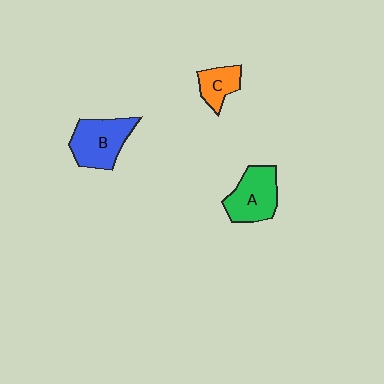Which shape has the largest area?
Shape B (blue).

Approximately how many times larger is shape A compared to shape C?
Approximately 1.7 times.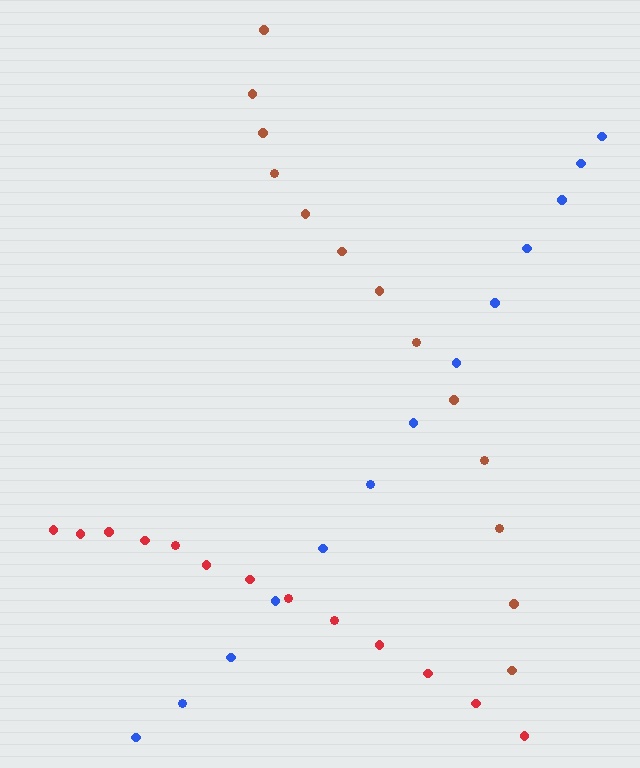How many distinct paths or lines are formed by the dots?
There are 3 distinct paths.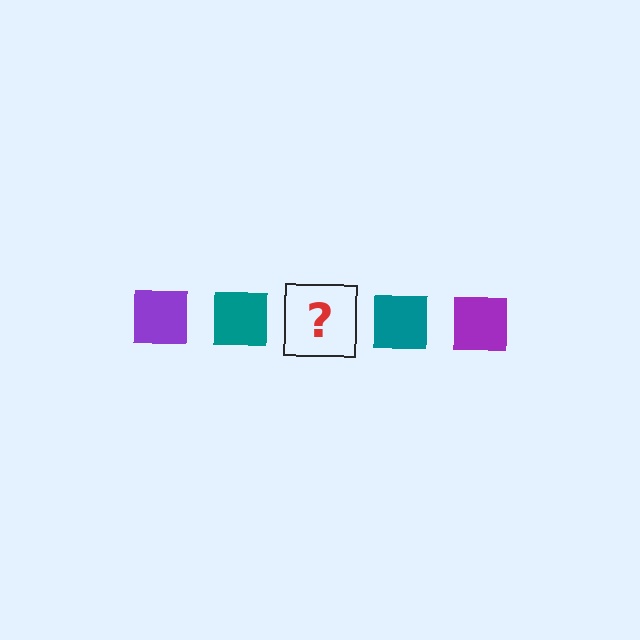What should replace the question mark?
The question mark should be replaced with a purple square.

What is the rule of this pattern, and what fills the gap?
The rule is that the pattern cycles through purple, teal squares. The gap should be filled with a purple square.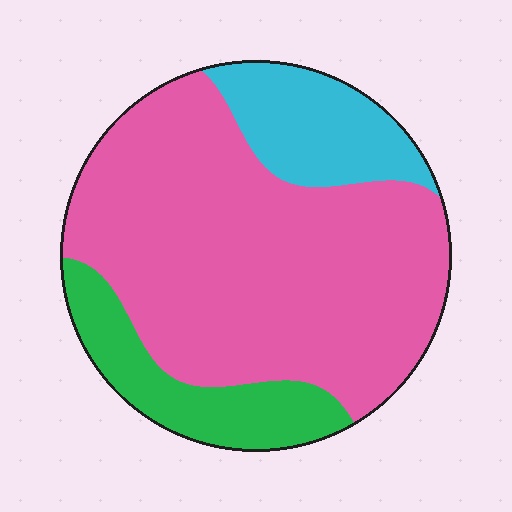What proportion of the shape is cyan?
Cyan covers around 15% of the shape.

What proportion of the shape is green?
Green covers around 15% of the shape.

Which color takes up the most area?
Pink, at roughly 70%.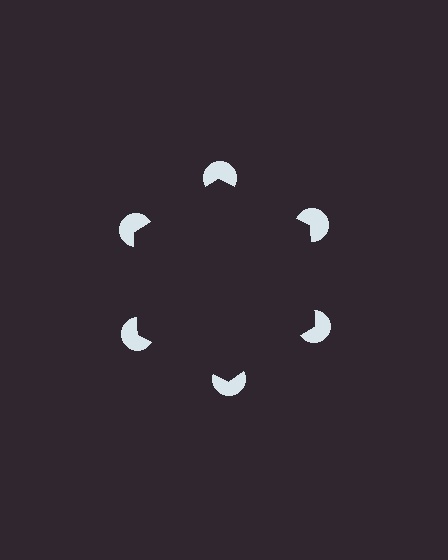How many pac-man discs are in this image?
There are 6 — one at each vertex of the illusory hexagon.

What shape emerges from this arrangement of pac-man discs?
An illusory hexagon — its edges are inferred from the aligned wedge cuts in the pac-man discs, not physically drawn.